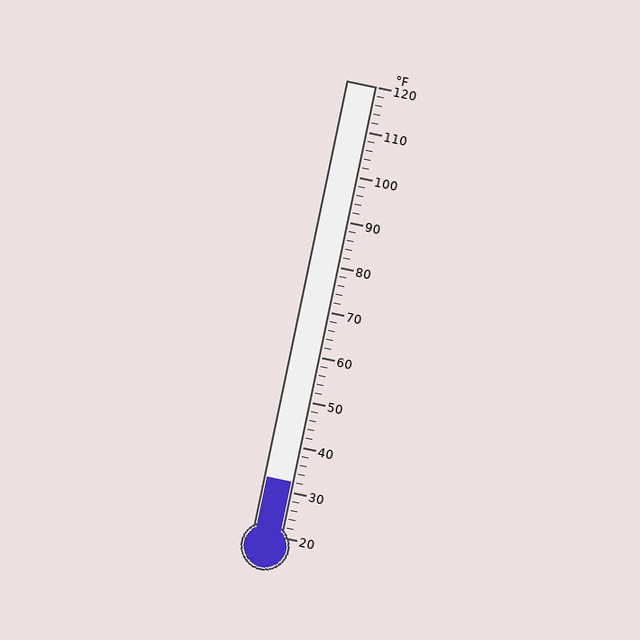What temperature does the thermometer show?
The thermometer shows approximately 32°F.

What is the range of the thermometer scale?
The thermometer scale ranges from 20°F to 120°F.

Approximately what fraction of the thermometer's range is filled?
The thermometer is filled to approximately 10% of its range.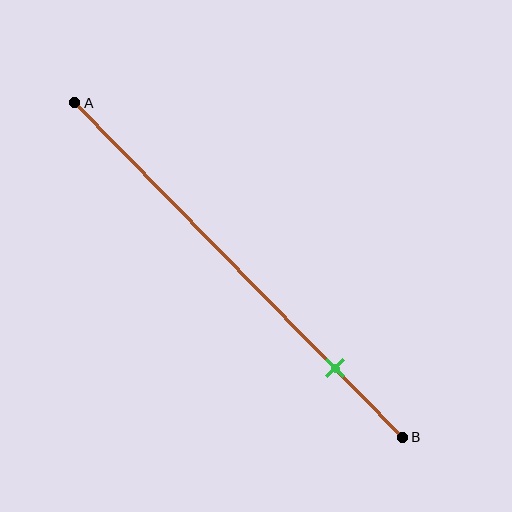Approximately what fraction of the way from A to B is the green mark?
The green mark is approximately 80% of the way from A to B.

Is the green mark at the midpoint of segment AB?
No, the mark is at about 80% from A, not at the 50% midpoint.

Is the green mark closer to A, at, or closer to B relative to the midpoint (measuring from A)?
The green mark is closer to point B than the midpoint of segment AB.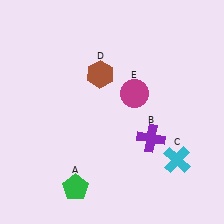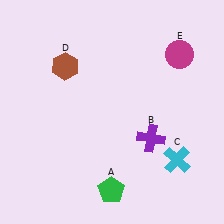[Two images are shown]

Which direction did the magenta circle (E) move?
The magenta circle (E) moved right.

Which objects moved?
The objects that moved are: the green pentagon (A), the brown hexagon (D), the magenta circle (E).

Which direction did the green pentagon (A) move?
The green pentagon (A) moved right.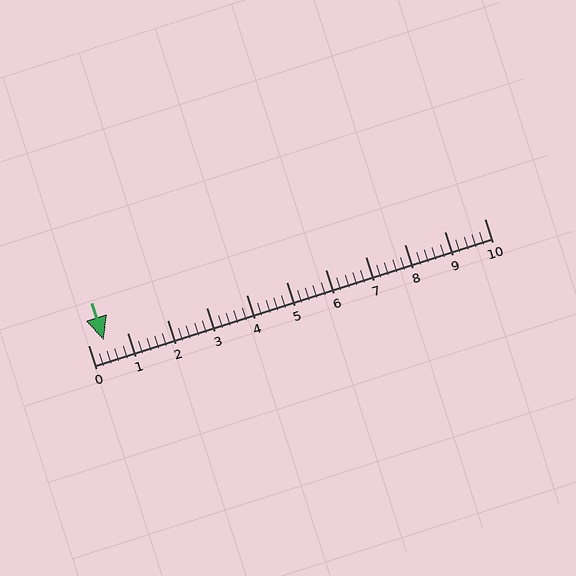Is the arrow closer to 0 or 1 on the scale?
The arrow is closer to 0.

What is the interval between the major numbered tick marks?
The major tick marks are spaced 1 units apart.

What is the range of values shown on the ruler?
The ruler shows values from 0 to 10.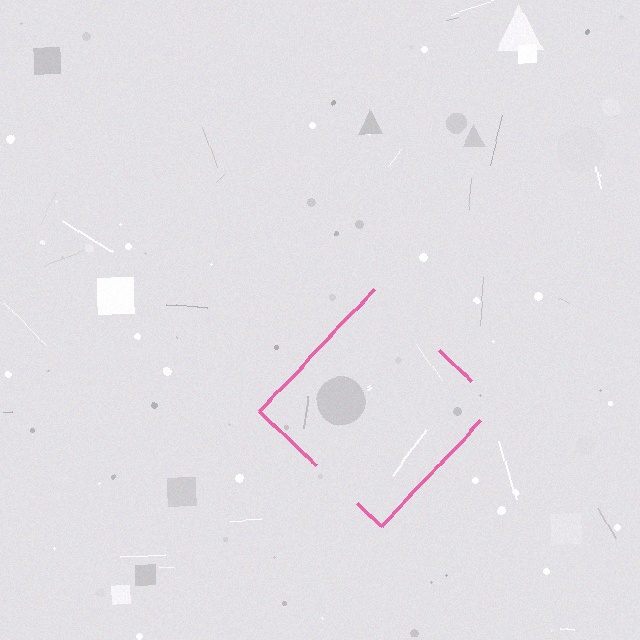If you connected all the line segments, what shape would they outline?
They would outline a diamond.